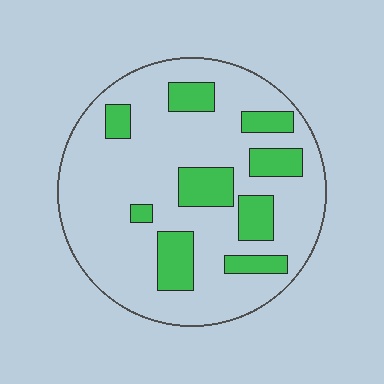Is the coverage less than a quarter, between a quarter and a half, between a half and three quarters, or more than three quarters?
Less than a quarter.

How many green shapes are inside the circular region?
9.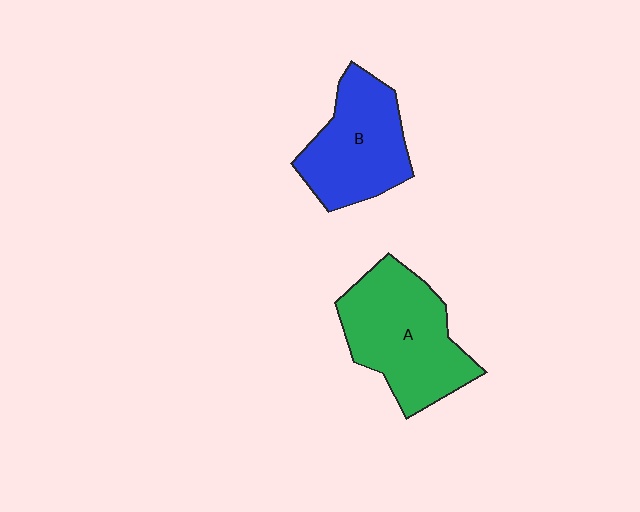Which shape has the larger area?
Shape A (green).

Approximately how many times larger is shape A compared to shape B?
Approximately 1.2 times.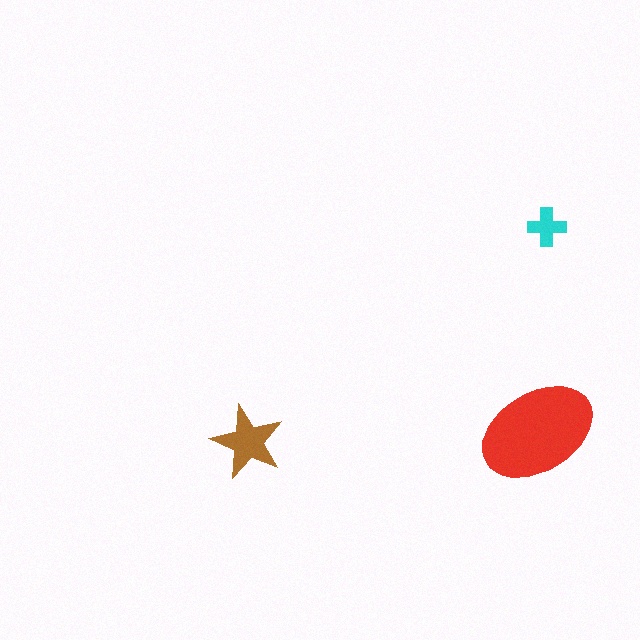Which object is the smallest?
The cyan cross.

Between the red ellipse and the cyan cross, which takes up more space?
The red ellipse.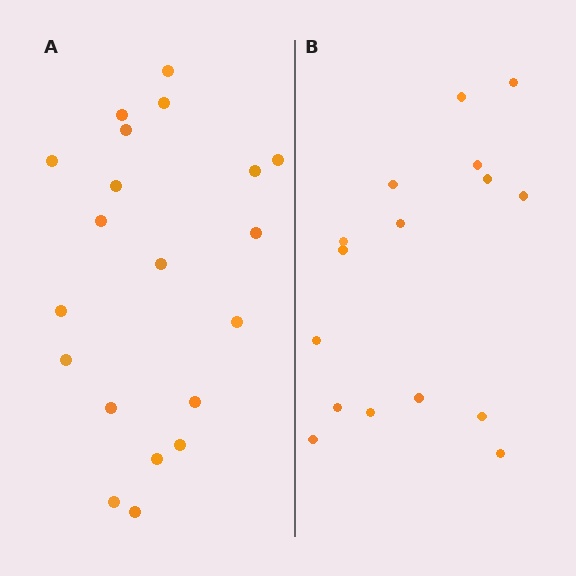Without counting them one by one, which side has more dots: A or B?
Region A (the left region) has more dots.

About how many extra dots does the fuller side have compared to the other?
Region A has about 4 more dots than region B.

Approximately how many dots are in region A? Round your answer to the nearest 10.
About 20 dots.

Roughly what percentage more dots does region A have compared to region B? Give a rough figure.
About 25% more.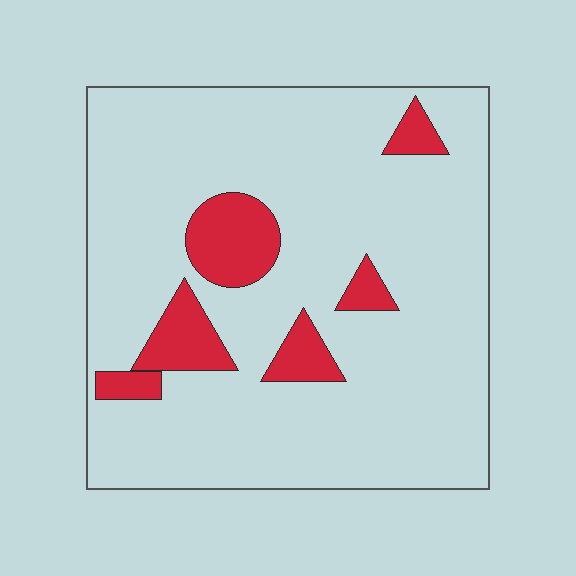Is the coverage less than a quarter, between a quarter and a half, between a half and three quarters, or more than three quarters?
Less than a quarter.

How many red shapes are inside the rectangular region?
6.